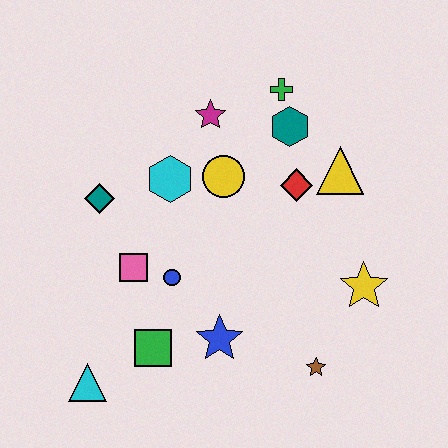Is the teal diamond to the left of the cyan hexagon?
Yes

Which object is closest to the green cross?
The teal hexagon is closest to the green cross.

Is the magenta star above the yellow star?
Yes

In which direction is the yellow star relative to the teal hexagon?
The yellow star is below the teal hexagon.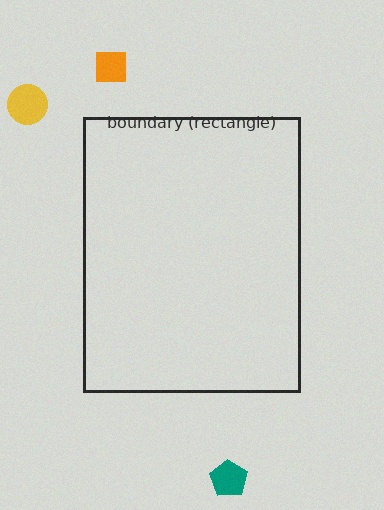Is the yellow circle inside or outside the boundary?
Outside.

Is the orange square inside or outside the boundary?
Outside.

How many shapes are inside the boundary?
0 inside, 3 outside.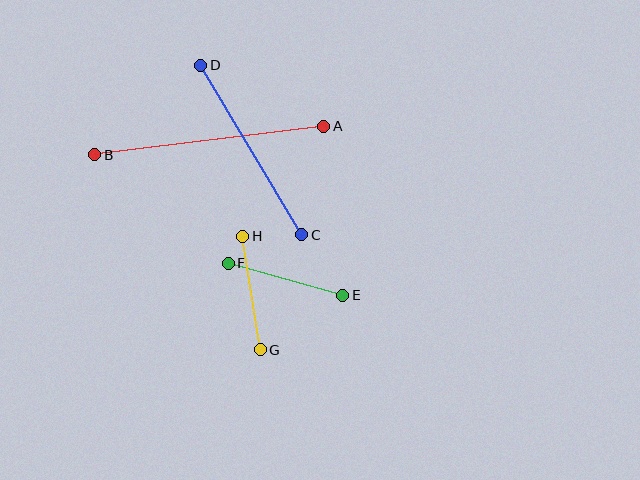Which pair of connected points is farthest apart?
Points A and B are farthest apart.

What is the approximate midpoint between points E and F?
The midpoint is at approximately (285, 279) pixels.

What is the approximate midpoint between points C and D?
The midpoint is at approximately (251, 150) pixels.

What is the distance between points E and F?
The distance is approximately 119 pixels.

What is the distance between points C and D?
The distance is approximately 197 pixels.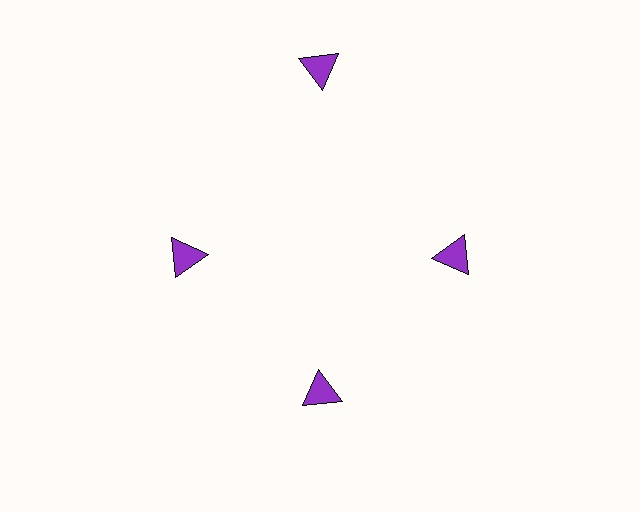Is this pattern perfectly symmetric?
No. The 4 purple triangles are arranged in a ring, but one element near the 12 o'clock position is pushed outward from the center, breaking the 4-fold rotational symmetry.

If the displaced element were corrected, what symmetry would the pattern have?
It would have 4-fold rotational symmetry — the pattern would map onto itself every 90 degrees.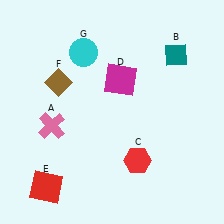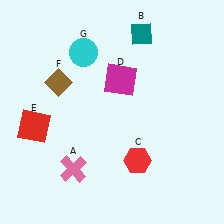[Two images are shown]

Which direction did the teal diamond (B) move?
The teal diamond (B) moved left.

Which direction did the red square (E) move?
The red square (E) moved up.